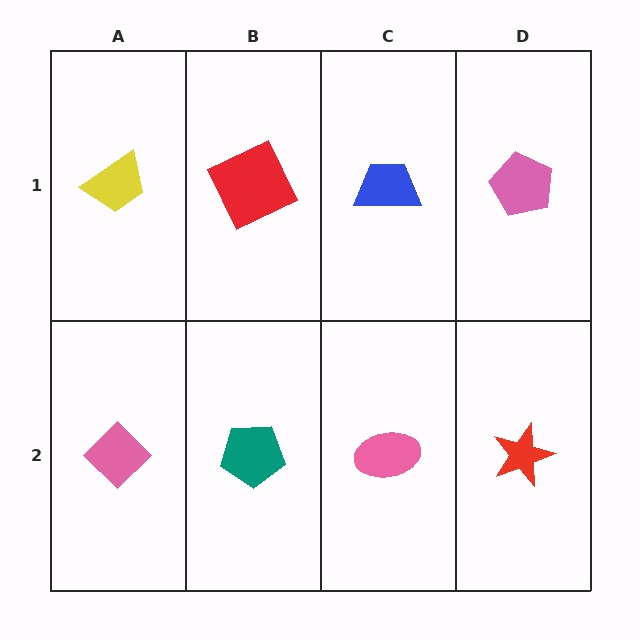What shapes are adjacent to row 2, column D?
A pink pentagon (row 1, column D), a pink ellipse (row 2, column C).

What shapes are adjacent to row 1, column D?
A red star (row 2, column D), a blue trapezoid (row 1, column C).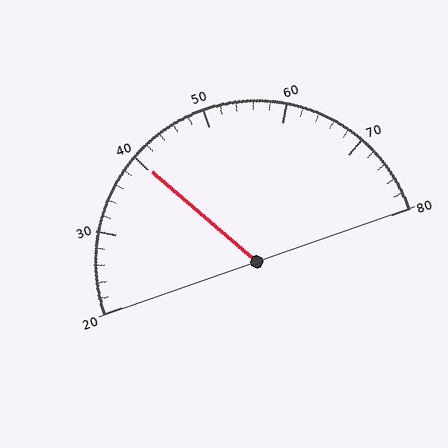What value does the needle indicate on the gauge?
The needle indicates approximately 40.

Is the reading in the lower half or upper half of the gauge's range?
The reading is in the lower half of the range (20 to 80).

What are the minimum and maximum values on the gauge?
The gauge ranges from 20 to 80.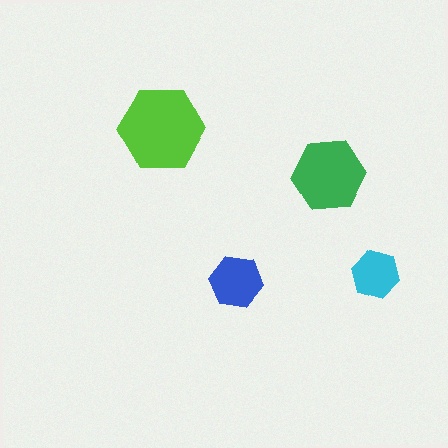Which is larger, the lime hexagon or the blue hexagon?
The lime one.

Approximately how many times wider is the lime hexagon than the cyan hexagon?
About 2 times wider.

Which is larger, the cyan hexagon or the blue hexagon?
The blue one.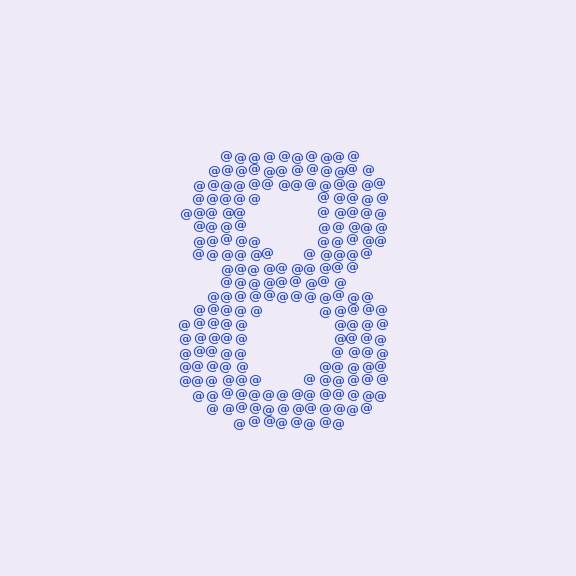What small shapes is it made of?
It is made of small at signs.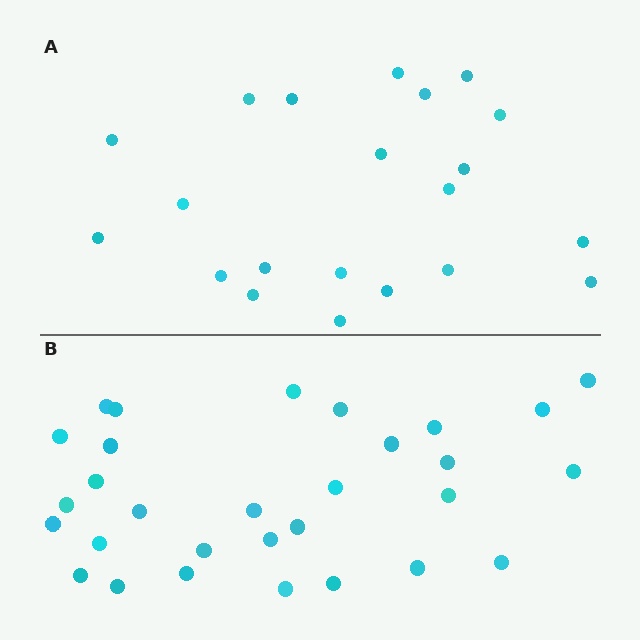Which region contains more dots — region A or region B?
Region B (the bottom region) has more dots.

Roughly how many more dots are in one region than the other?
Region B has roughly 8 or so more dots than region A.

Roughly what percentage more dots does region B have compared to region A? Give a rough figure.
About 45% more.